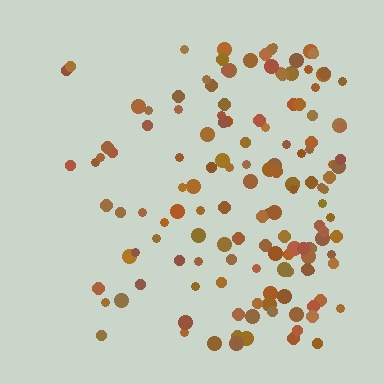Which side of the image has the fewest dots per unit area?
The left.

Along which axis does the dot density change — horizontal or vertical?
Horizontal.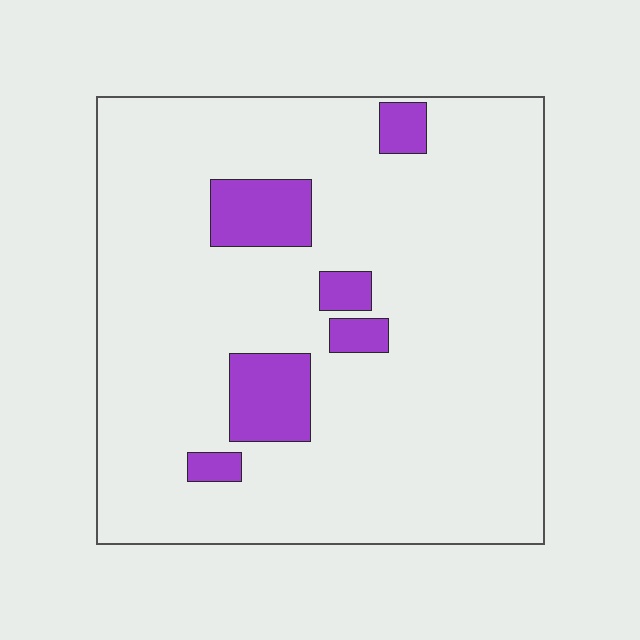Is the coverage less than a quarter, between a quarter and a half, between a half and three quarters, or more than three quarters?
Less than a quarter.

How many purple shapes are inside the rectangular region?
6.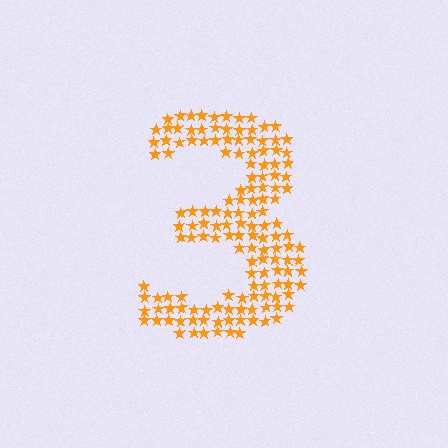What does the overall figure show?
The overall figure shows the digit 3.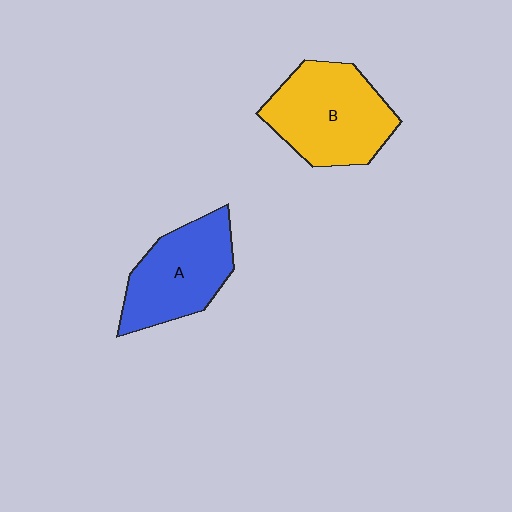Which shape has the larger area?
Shape B (yellow).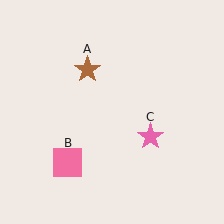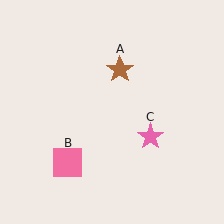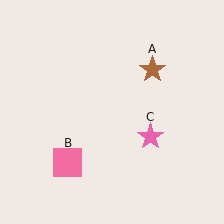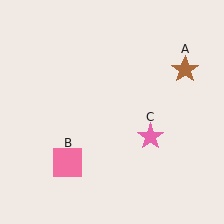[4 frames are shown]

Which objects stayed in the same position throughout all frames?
Pink square (object B) and pink star (object C) remained stationary.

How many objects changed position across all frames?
1 object changed position: brown star (object A).